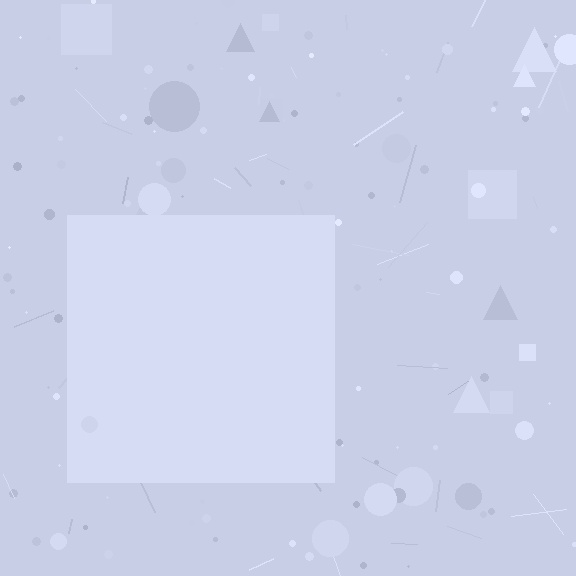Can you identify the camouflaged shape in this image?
The camouflaged shape is a square.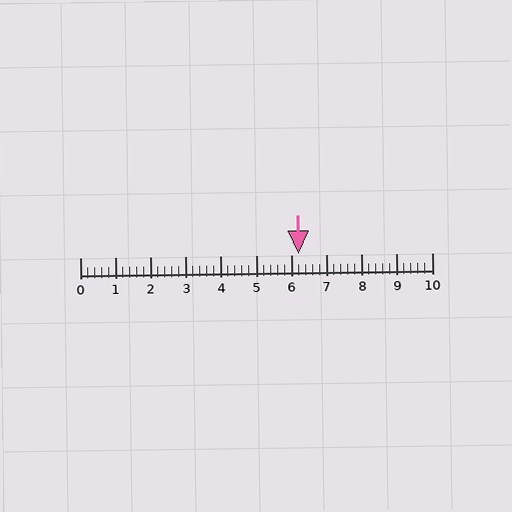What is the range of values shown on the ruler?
The ruler shows values from 0 to 10.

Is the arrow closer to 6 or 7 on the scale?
The arrow is closer to 6.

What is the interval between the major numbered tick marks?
The major tick marks are spaced 1 units apart.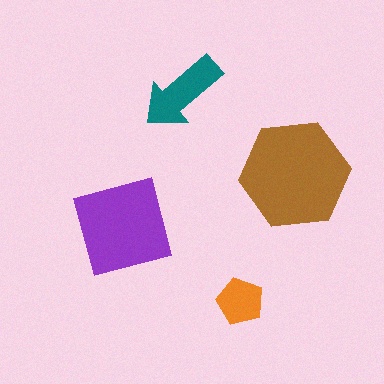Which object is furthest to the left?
The purple square is leftmost.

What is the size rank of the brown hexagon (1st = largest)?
1st.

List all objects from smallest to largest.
The orange pentagon, the teal arrow, the purple square, the brown hexagon.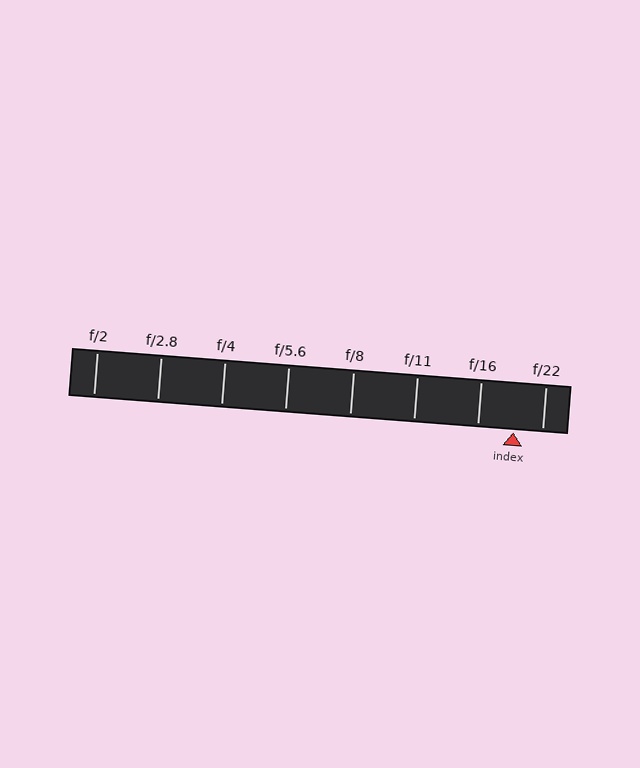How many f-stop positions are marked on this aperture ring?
There are 8 f-stop positions marked.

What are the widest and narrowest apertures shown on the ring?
The widest aperture shown is f/2 and the narrowest is f/22.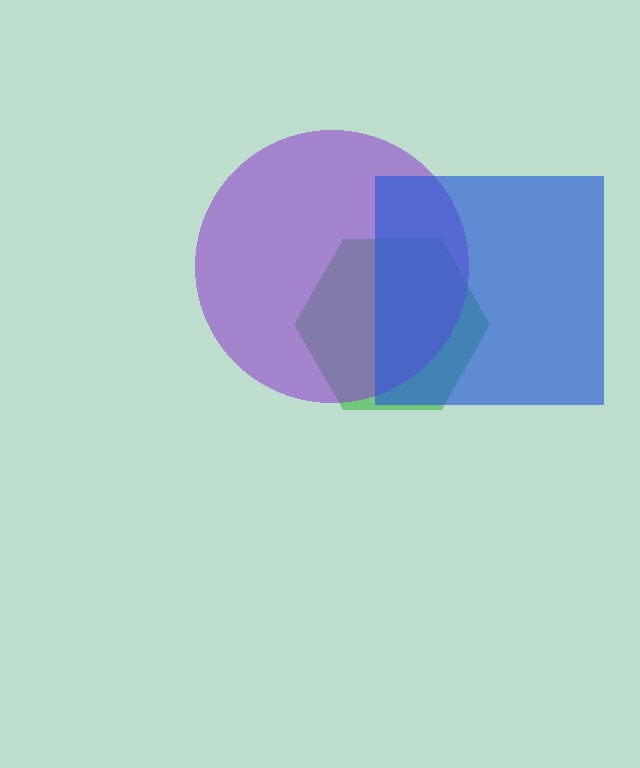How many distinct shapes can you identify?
There are 3 distinct shapes: a green hexagon, a purple circle, a blue square.